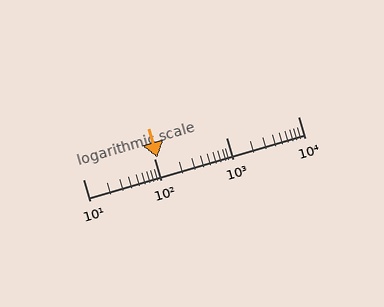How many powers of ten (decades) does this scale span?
The scale spans 3 decades, from 10 to 10000.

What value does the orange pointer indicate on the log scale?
The pointer indicates approximately 110.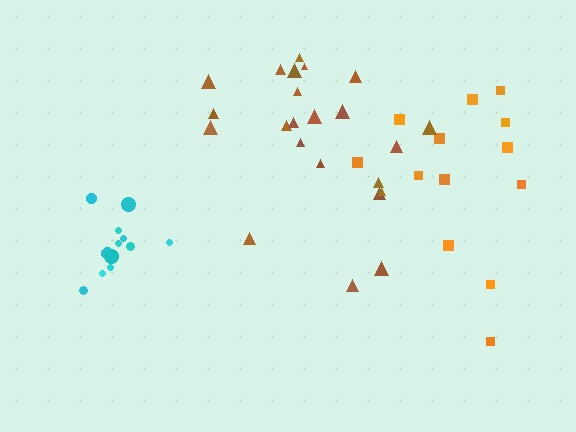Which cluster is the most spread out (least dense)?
Orange.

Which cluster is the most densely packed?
Cyan.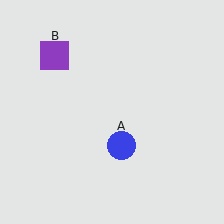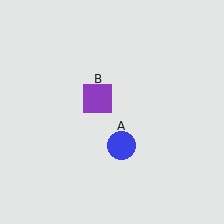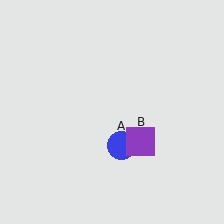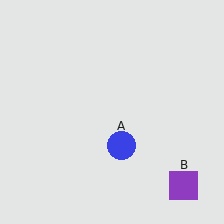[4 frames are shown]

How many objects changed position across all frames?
1 object changed position: purple square (object B).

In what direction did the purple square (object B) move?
The purple square (object B) moved down and to the right.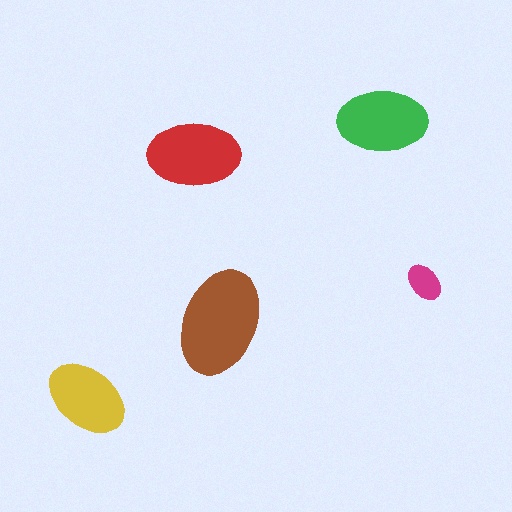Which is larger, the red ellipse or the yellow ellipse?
The red one.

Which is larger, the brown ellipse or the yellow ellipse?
The brown one.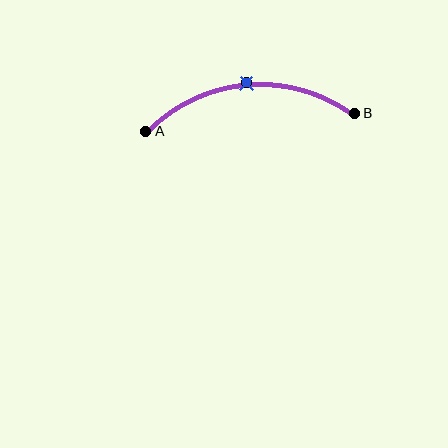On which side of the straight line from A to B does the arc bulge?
The arc bulges above the straight line connecting A and B.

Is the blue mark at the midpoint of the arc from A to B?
Yes. The blue mark lies on the arc at equal arc-length from both A and B — it is the arc midpoint.